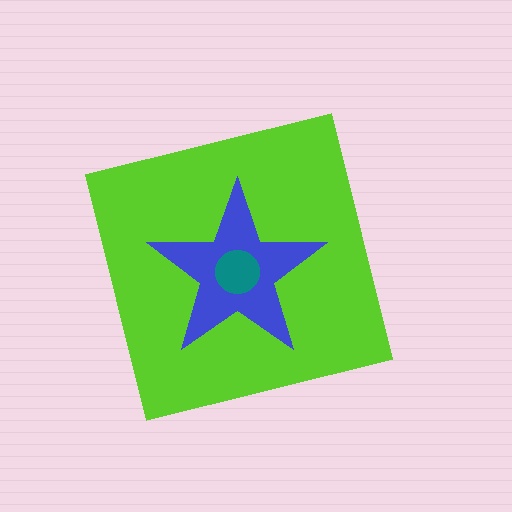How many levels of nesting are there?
3.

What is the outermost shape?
The lime square.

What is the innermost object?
The teal circle.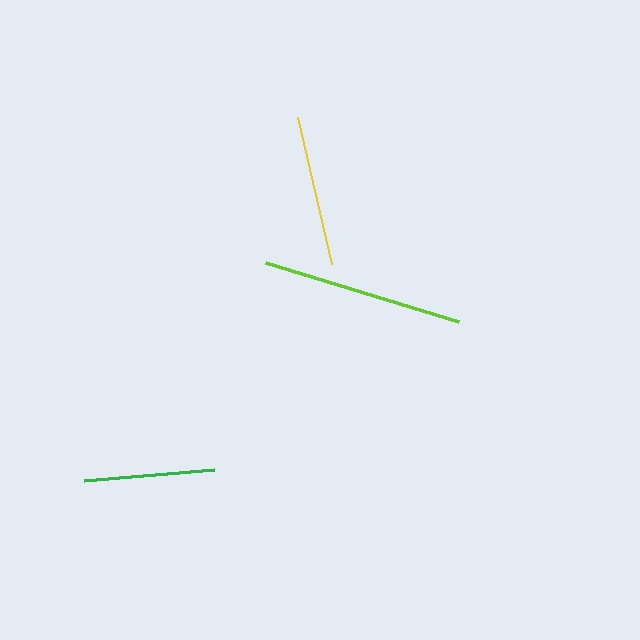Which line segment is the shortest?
The green line is the shortest at approximately 131 pixels.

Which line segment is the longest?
The lime line is the longest at approximately 202 pixels.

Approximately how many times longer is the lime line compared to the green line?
The lime line is approximately 1.5 times the length of the green line.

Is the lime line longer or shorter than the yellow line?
The lime line is longer than the yellow line.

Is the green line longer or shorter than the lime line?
The lime line is longer than the green line.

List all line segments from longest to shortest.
From longest to shortest: lime, yellow, green.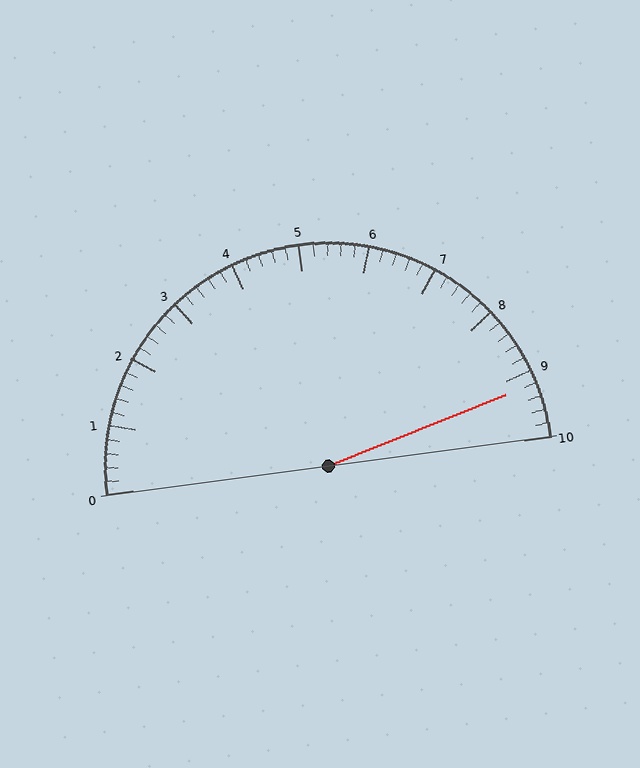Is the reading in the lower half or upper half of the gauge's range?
The reading is in the upper half of the range (0 to 10).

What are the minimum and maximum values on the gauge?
The gauge ranges from 0 to 10.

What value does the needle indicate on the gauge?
The needle indicates approximately 9.2.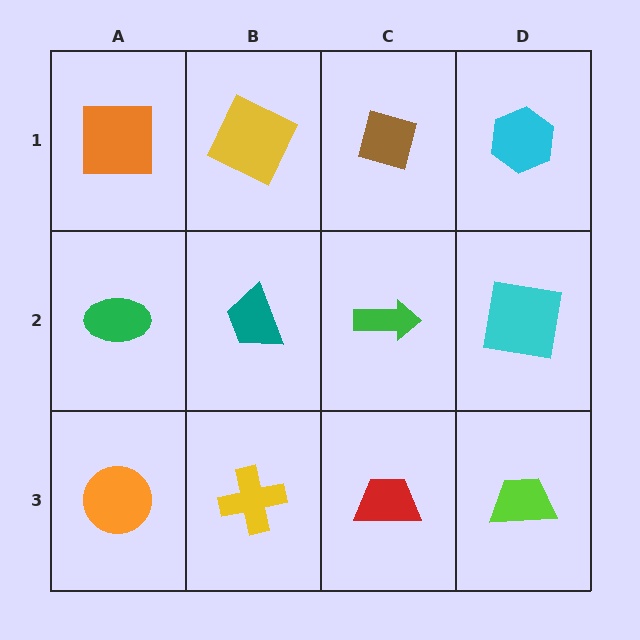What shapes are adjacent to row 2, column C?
A brown diamond (row 1, column C), a red trapezoid (row 3, column C), a teal trapezoid (row 2, column B), a cyan square (row 2, column D).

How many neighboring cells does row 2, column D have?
3.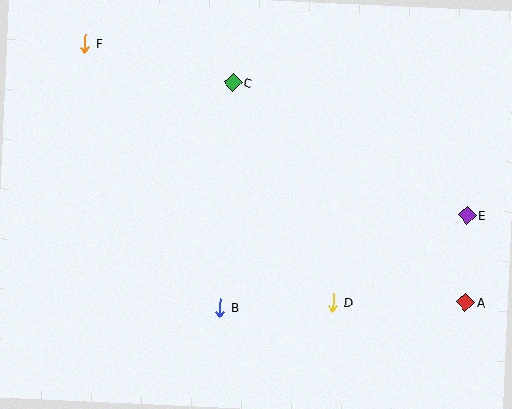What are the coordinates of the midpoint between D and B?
The midpoint between D and B is at (276, 305).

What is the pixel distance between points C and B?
The distance between C and B is 225 pixels.